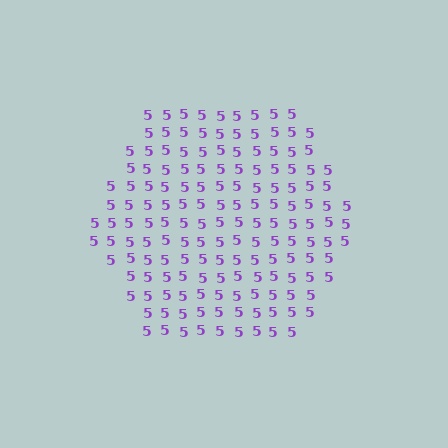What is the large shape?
The large shape is a hexagon.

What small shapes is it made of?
It is made of small digit 5's.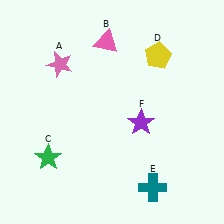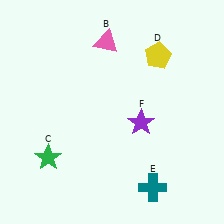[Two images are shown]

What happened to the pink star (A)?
The pink star (A) was removed in Image 2. It was in the top-left area of Image 1.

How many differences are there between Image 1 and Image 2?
There is 1 difference between the two images.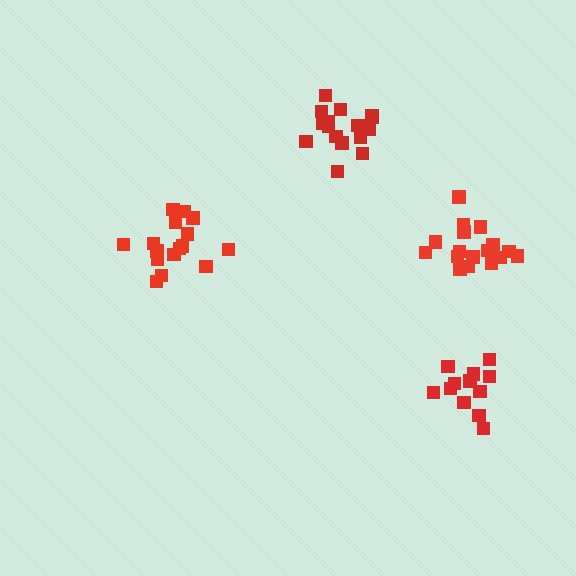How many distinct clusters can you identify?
There are 4 distinct clusters.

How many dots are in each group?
Group 1: 13 dots, Group 2: 17 dots, Group 3: 16 dots, Group 4: 16 dots (62 total).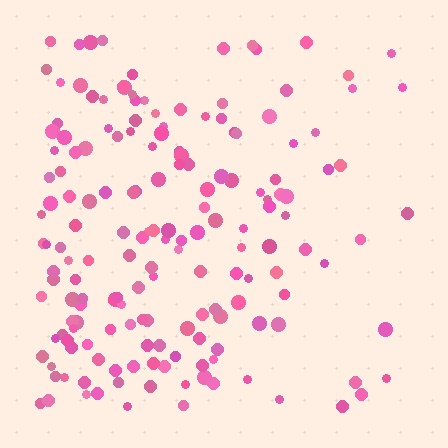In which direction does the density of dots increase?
From right to left, with the left side densest.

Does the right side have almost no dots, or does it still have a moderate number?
Still a moderate number, just noticeably fewer than the left.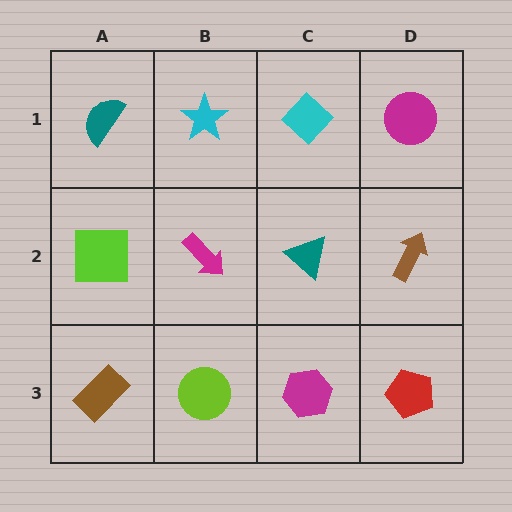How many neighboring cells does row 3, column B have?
3.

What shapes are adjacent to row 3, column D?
A brown arrow (row 2, column D), a magenta hexagon (row 3, column C).